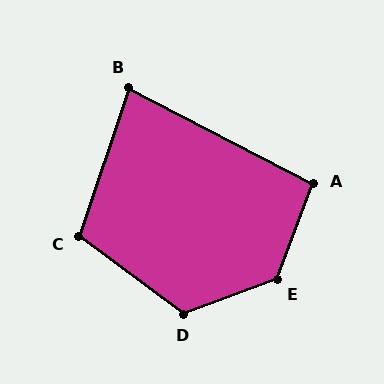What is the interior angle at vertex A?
Approximately 97 degrees (obtuse).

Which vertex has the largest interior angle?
E, at approximately 131 degrees.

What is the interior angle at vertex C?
Approximately 108 degrees (obtuse).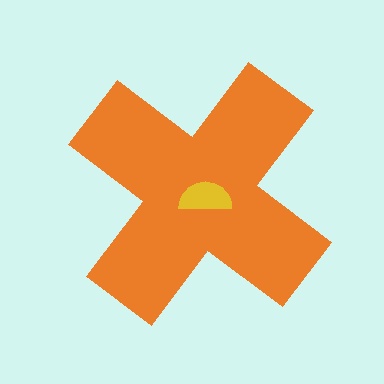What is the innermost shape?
The yellow semicircle.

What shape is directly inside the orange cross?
The yellow semicircle.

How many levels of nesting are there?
2.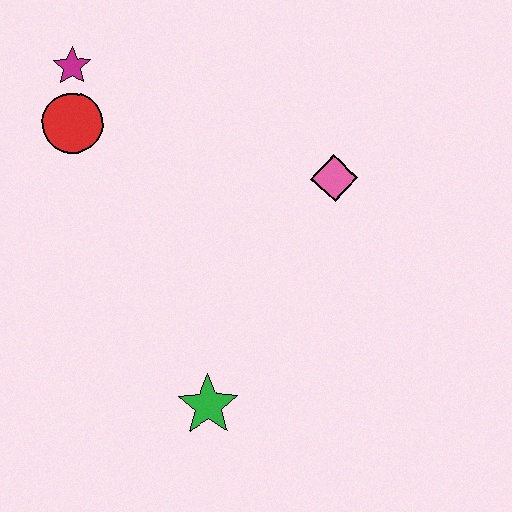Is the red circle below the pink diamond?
No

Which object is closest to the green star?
The pink diamond is closest to the green star.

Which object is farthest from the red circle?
The green star is farthest from the red circle.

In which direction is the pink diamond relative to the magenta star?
The pink diamond is to the right of the magenta star.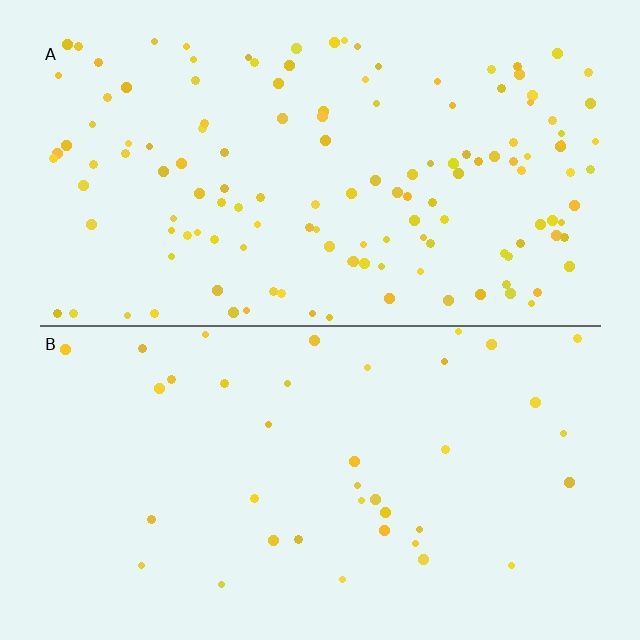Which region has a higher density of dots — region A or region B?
A (the top).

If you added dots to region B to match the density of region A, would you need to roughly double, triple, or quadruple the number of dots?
Approximately quadruple.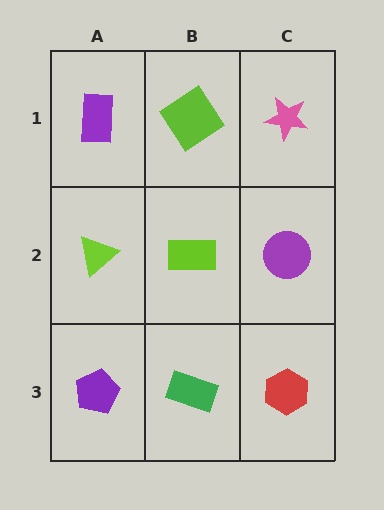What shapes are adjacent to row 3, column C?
A purple circle (row 2, column C), a green rectangle (row 3, column B).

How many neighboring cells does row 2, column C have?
3.